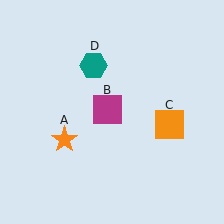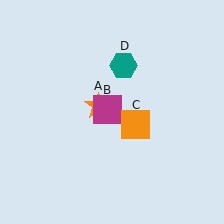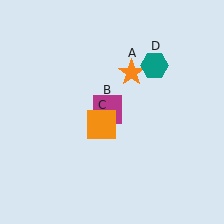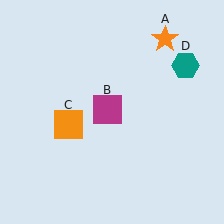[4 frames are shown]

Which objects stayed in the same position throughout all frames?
Magenta square (object B) remained stationary.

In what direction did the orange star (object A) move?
The orange star (object A) moved up and to the right.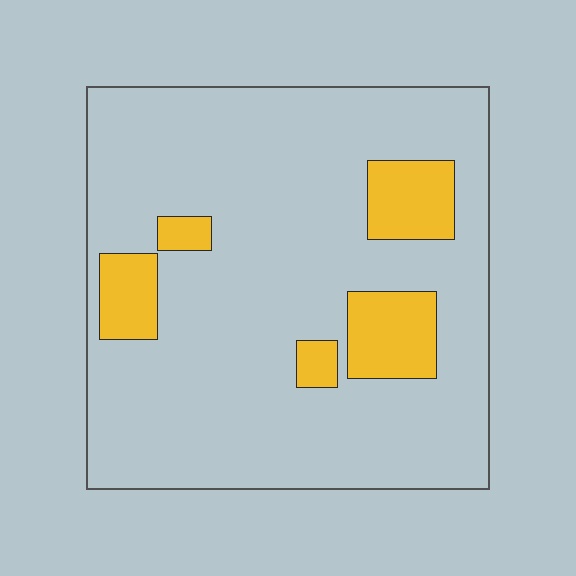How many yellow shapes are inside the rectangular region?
5.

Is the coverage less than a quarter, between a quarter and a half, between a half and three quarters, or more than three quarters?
Less than a quarter.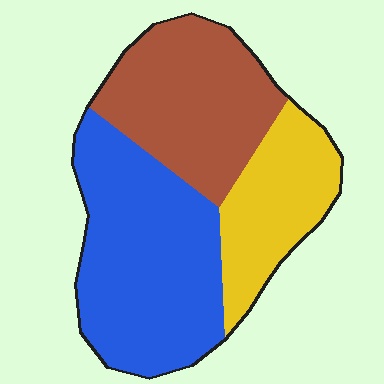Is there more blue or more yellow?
Blue.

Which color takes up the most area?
Blue, at roughly 45%.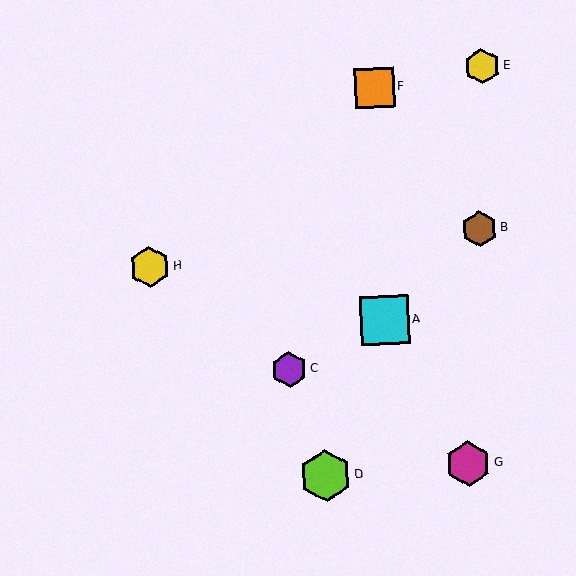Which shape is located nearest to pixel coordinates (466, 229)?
The brown hexagon (labeled B) at (479, 229) is nearest to that location.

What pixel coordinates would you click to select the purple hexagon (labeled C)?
Click at (289, 369) to select the purple hexagon C.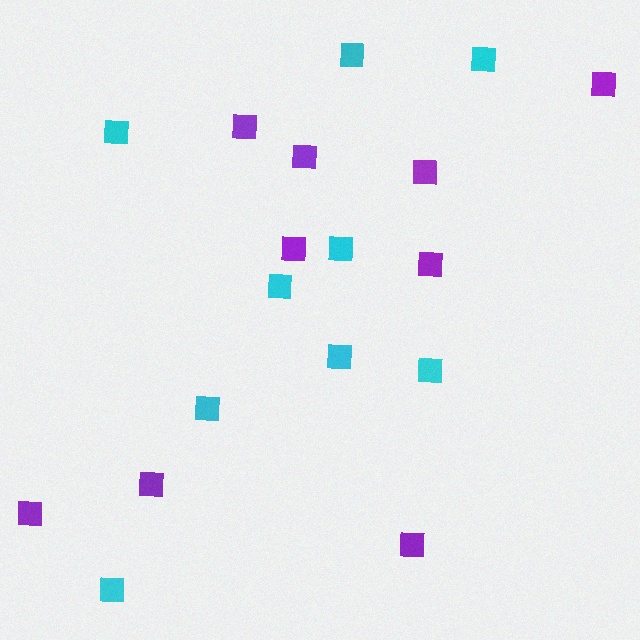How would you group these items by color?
There are 2 groups: one group of cyan squares (9) and one group of purple squares (9).